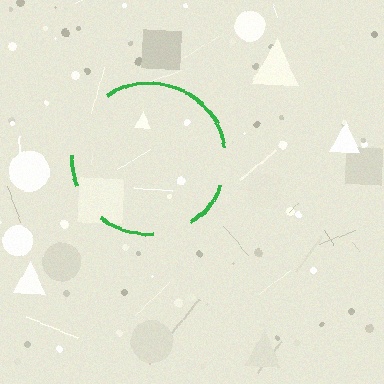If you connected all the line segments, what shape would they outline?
They would outline a circle.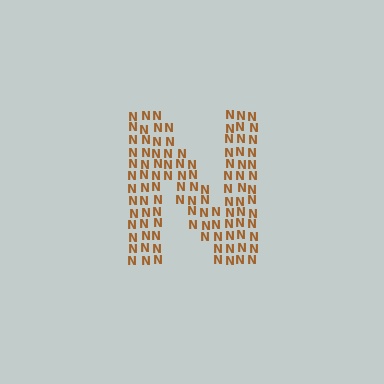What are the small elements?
The small elements are letter N's.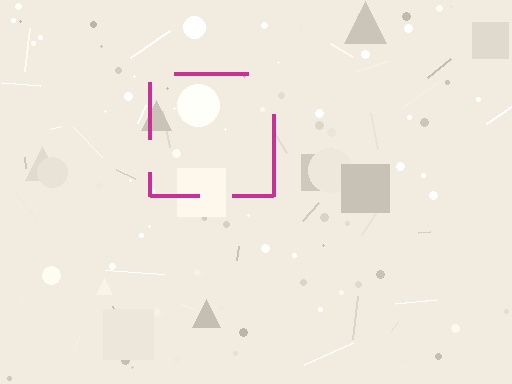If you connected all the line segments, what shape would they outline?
They would outline a square.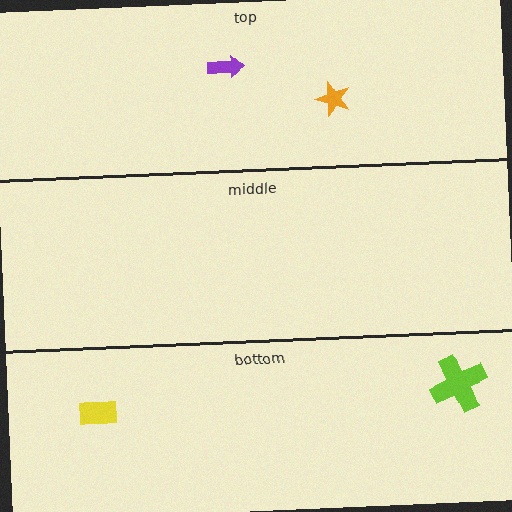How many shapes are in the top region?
2.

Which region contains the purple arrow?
The top region.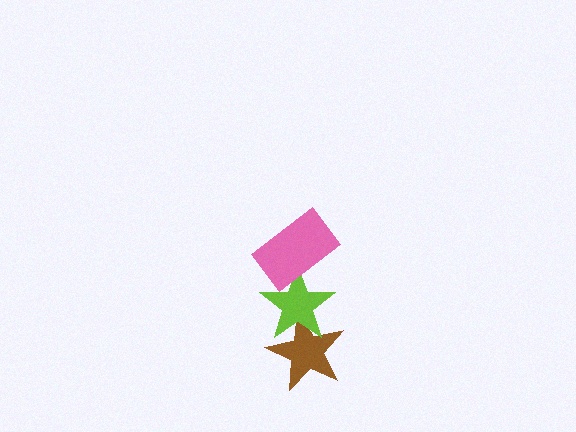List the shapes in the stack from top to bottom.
From top to bottom: the pink rectangle, the lime star, the brown star.